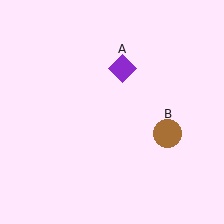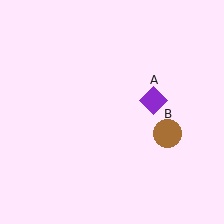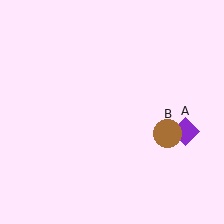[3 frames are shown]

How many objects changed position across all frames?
1 object changed position: purple diamond (object A).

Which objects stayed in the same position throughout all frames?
Brown circle (object B) remained stationary.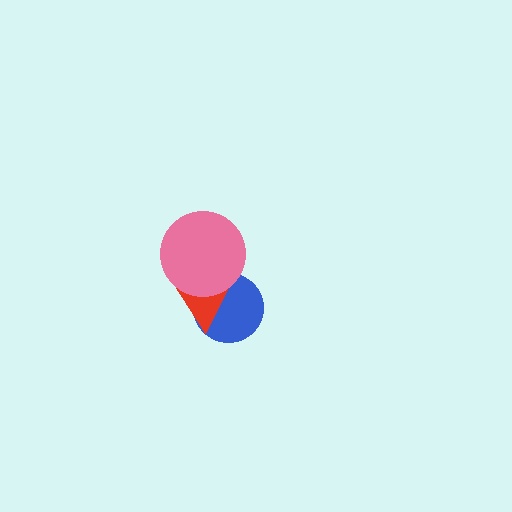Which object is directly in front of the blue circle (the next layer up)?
The red triangle is directly in front of the blue circle.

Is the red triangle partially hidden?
Yes, it is partially covered by another shape.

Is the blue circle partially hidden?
Yes, it is partially covered by another shape.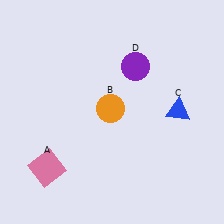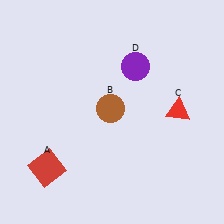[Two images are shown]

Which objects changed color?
A changed from pink to red. B changed from orange to brown. C changed from blue to red.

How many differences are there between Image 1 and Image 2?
There are 3 differences between the two images.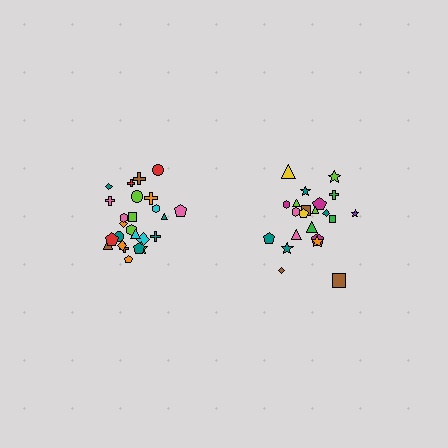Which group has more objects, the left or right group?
The left group.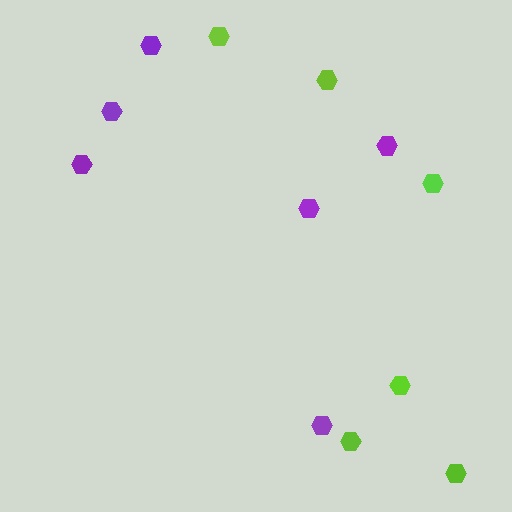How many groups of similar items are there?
There are 2 groups: one group of lime hexagons (6) and one group of purple hexagons (6).